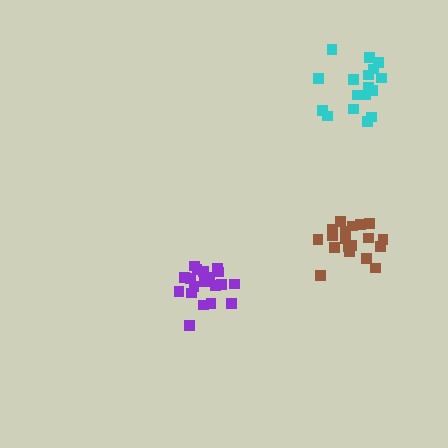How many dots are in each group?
Group 1: 19 dots, Group 2: 19 dots, Group 3: 17 dots (55 total).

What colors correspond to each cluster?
The clusters are colored: purple, brown, cyan.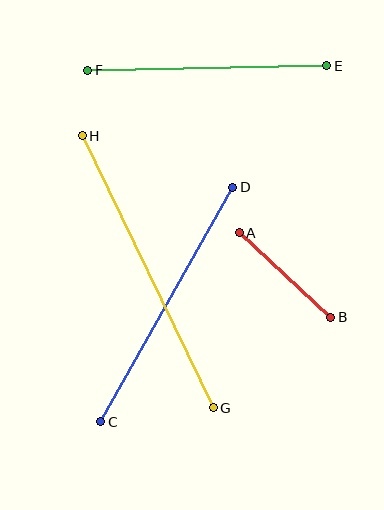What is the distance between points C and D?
The distance is approximately 270 pixels.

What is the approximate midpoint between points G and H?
The midpoint is at approximately (148, 272) pixels.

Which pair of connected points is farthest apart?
Points G and H are farthest apart.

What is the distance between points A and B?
The distance is approximately 125 pixels.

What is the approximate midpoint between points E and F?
The midpoint is at approximately (207, 68) pixels.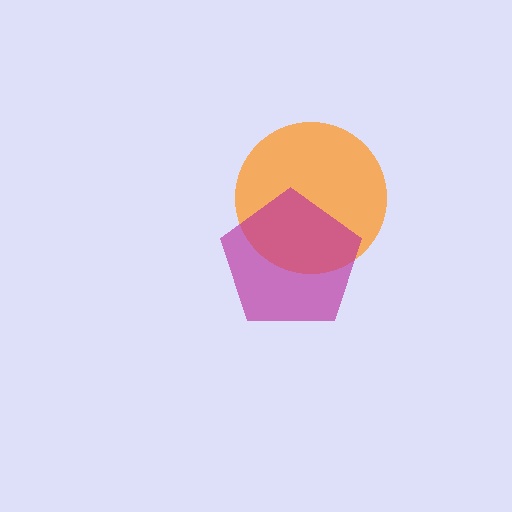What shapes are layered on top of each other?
The layered shapes are: an orange circle, a magenta pentagon.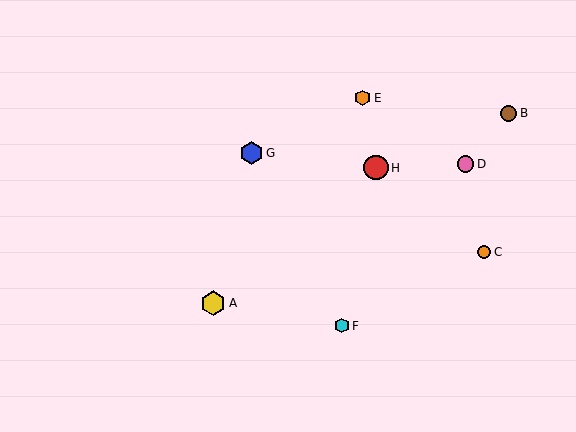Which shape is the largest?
The yellow hexagon (labeled A) is the largest.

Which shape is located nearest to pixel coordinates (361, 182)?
The red circle (labeled H) at (376, 168) is nearest to that location.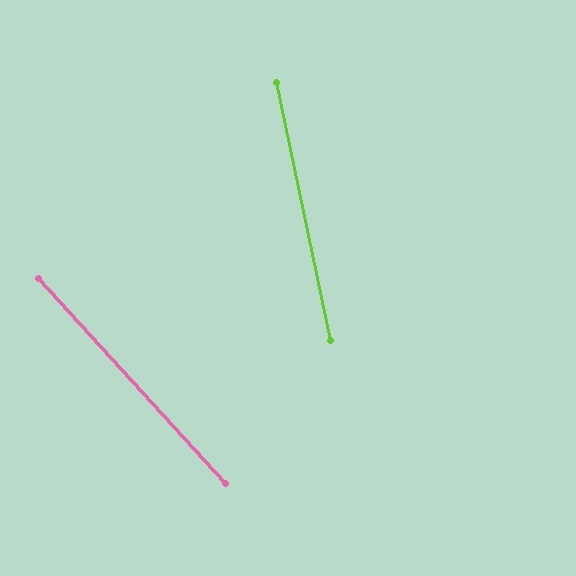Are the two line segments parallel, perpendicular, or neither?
Neither parallel nor perpendicular — they differ by about 30°.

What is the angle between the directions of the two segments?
Approximately 30 degrees.